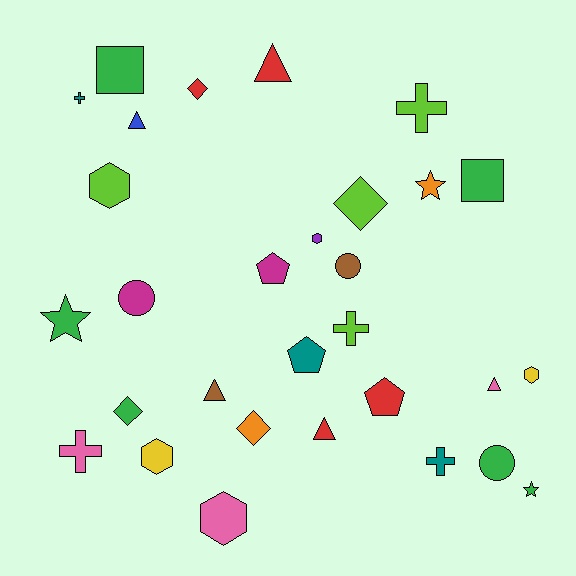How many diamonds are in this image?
There are 4 diamonds.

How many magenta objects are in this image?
There are 2 magenta objects.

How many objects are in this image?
There are 30 objects.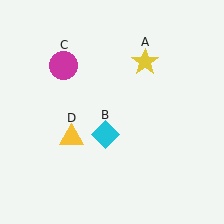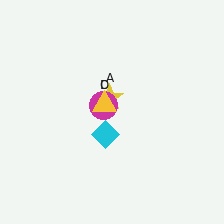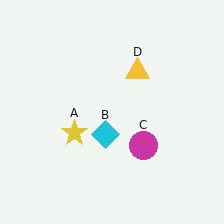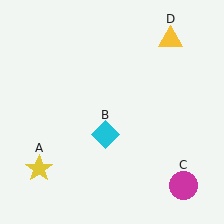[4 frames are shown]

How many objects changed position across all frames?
3 objects changed position: yellow star (object A), magenta circle (object C), yellow triangle (object D).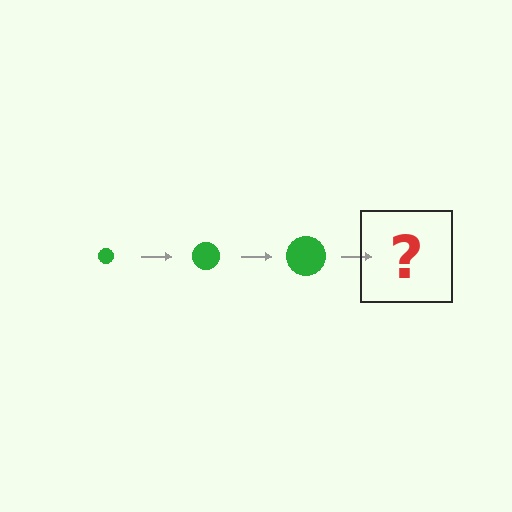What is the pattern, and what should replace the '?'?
The pattern is that the circle gets progressively larger each step. The '?' should be a green circle, larger than the previous one.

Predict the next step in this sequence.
The next step is a green circle, larger than the previous one.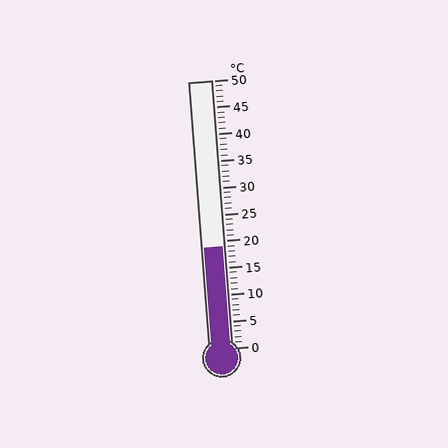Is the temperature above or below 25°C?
The temperature is below 25°C.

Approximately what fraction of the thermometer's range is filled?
The thermometer is filled to approximately 40% of its range.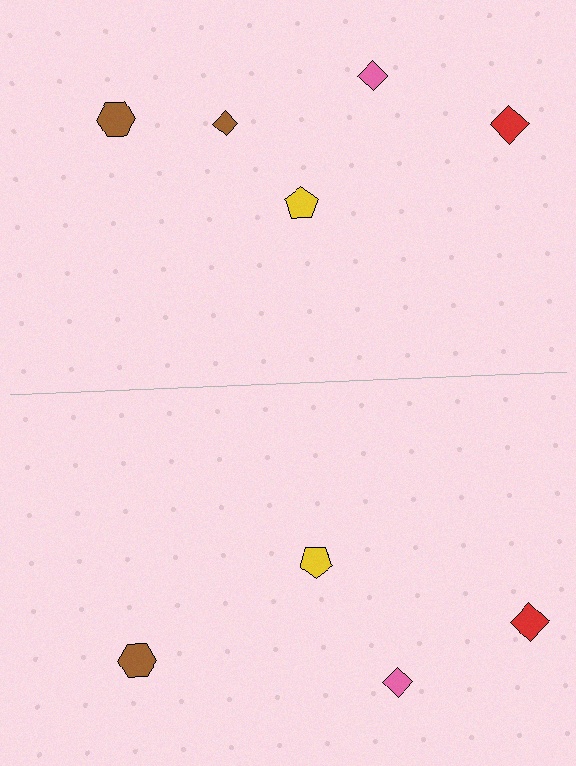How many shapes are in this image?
There are 9 shapes in this image.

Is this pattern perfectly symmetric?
No, the pattern is not perfectly symmetric. A brown diamond is missing from the bottom side.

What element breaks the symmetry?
A brown diamond is missing from the bottom side.